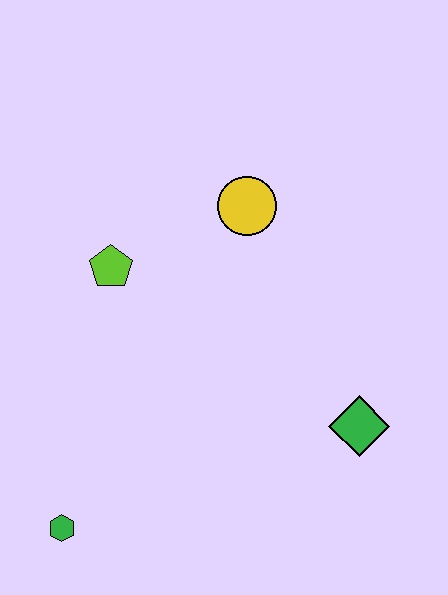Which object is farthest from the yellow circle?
The green hexagon is farthest from the yellow circle.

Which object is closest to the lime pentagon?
The yellow circle is closest to the lime pentagon.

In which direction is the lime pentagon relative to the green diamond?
The lime pentagon is to the left of the green diamond.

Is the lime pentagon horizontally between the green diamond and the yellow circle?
No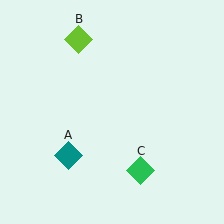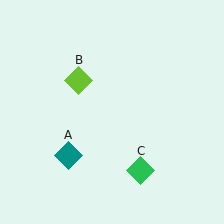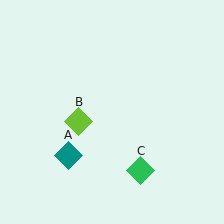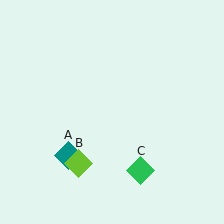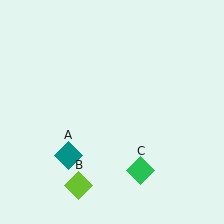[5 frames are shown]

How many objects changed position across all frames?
1 object changed position: lime diamond (object B).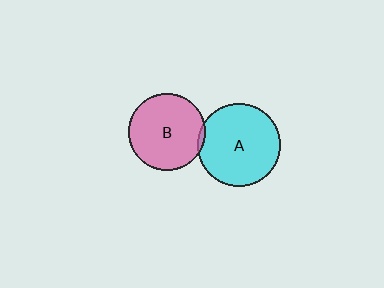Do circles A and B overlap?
Yes.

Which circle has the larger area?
Circle A (cyan).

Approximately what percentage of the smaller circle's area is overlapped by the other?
Approximately 5%.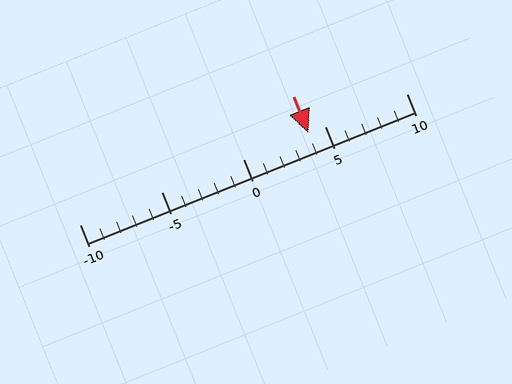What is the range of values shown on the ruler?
The ruler shows values from -10 to 10.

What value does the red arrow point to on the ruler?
The red arrow points to approximately 4.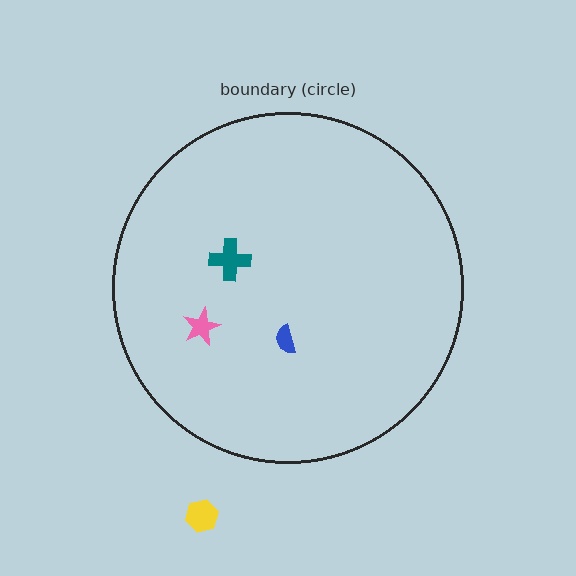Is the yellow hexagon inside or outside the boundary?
Outside.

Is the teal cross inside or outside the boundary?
Inside.